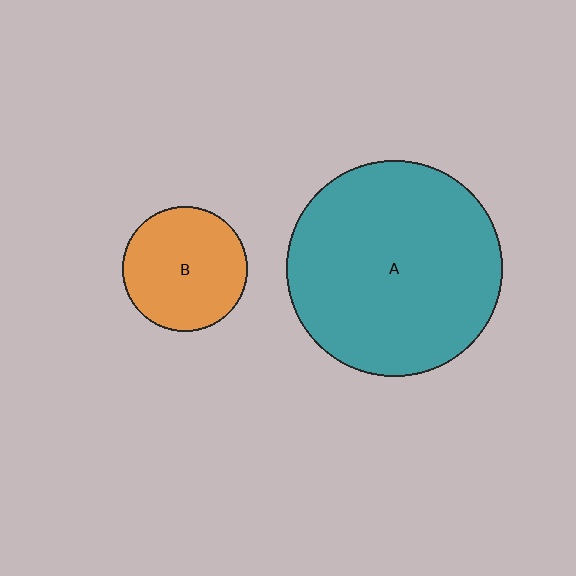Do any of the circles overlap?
No, none of the circles overlap.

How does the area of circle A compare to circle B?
Approximately 3.0 times.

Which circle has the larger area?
Circle A (teal).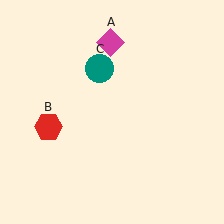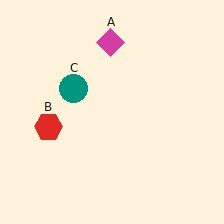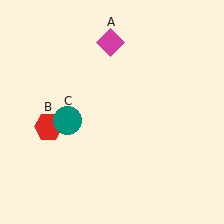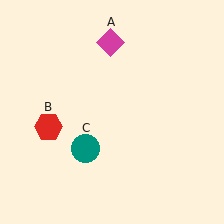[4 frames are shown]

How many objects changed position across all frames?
1 object changed position: teal circle (object C).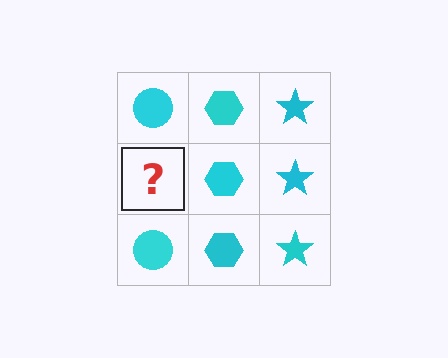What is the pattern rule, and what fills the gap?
The rule is that each column has a consistent shape. The gap should be filled with a cyan circle.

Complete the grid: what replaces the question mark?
The question mark should be replaced with a cyan circle.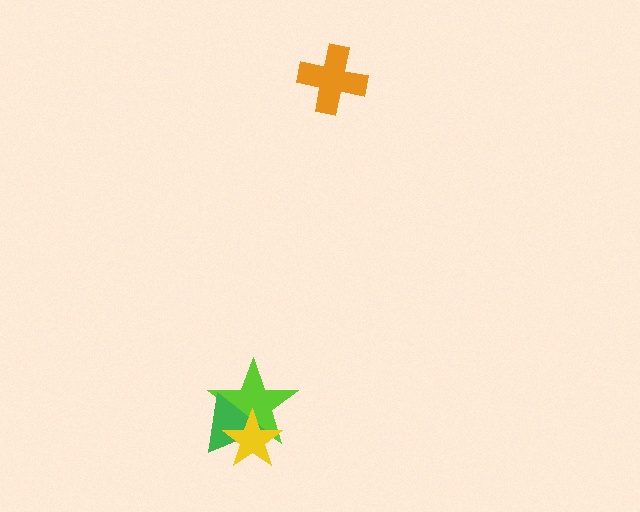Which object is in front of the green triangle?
The yellow star is in front of the green triangle.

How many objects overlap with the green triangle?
2 objects overlap with the green triangle.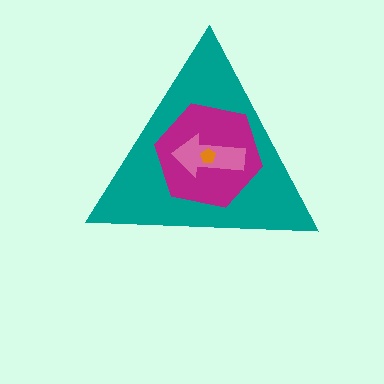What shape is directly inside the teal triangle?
The magenta hexagon.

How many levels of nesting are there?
4.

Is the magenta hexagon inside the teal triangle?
Yes.